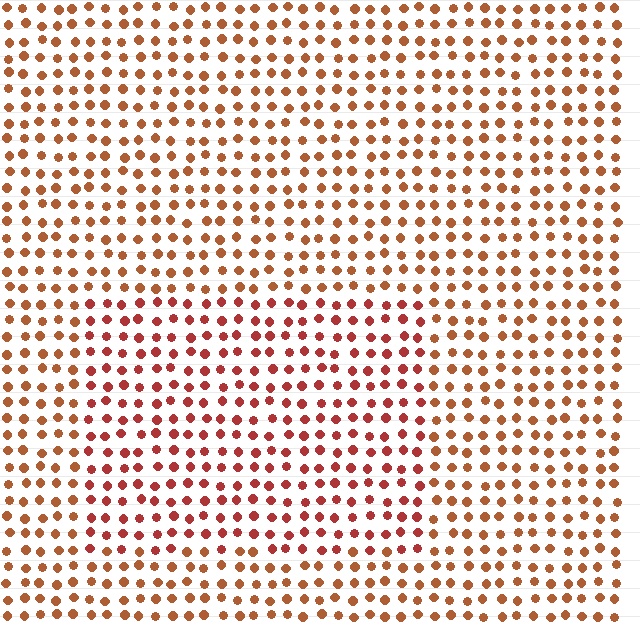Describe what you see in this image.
The image is filled with small brown elements in a uniform arrangement. A rectangle-shaped region is visible where the elements are tinted to a slightly different hue, forming a subtle color boundary.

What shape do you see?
I see a rectangle.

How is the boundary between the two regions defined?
The boundary is defined purely by a slight shift in hue (about 22 degrees). Spacing, size, and orientation are identical on both sides.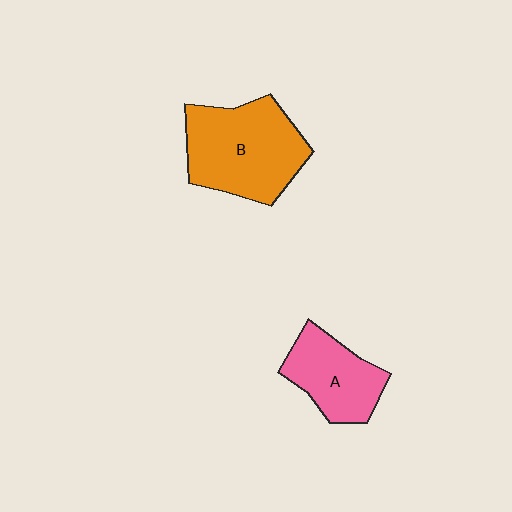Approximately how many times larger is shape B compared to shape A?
Approximately 1.6 times.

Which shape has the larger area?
Shape B (orange).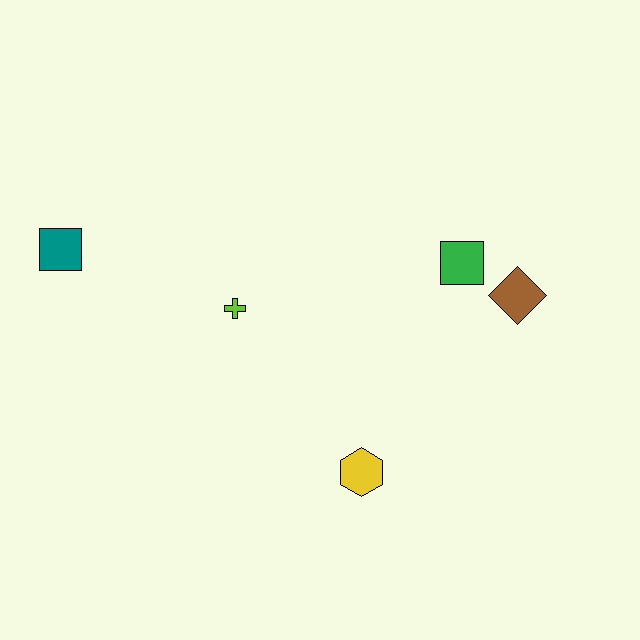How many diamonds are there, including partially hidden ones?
There is 1 diamond.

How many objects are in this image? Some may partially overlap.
There are 5 objects.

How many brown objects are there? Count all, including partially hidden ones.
There is 1 brown object.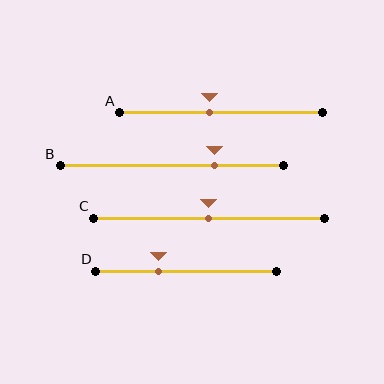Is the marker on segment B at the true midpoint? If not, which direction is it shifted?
No, the marker on segment B is shifted to the right by about 19% of the segment length.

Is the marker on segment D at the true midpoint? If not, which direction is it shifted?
No, the marker on segment D is shifted to the left by about 15% of the segment length.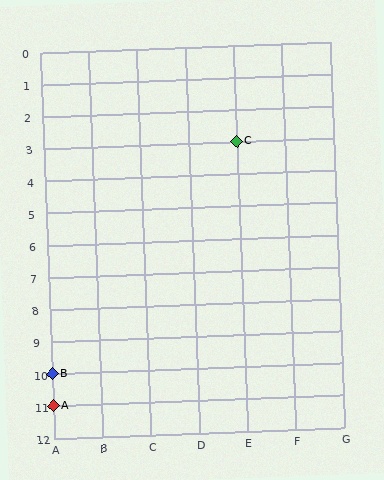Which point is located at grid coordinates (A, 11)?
Point A is at (A, 11).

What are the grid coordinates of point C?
Point C is at grid coordinates (E, 3).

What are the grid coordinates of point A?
Point A is at grid coordinates (A, 11).